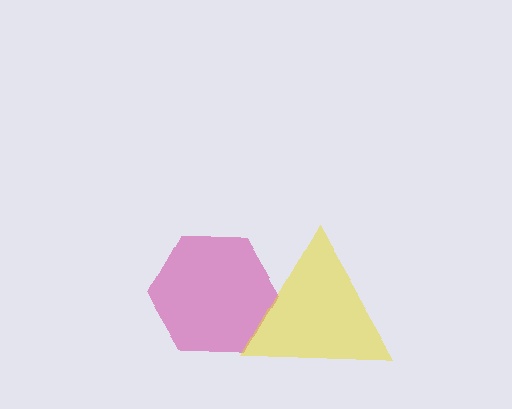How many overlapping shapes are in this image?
There are 2 overlapping shapes in the image.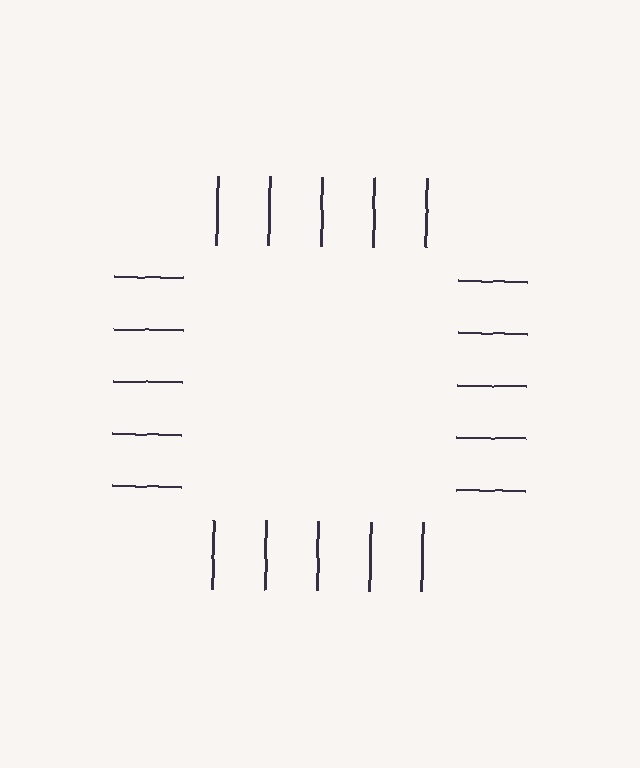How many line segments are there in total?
20 — 5 along each of the 4 edges.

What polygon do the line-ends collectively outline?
An illusory square — the line segments terminate on its edges but no continuous stroke is drawn.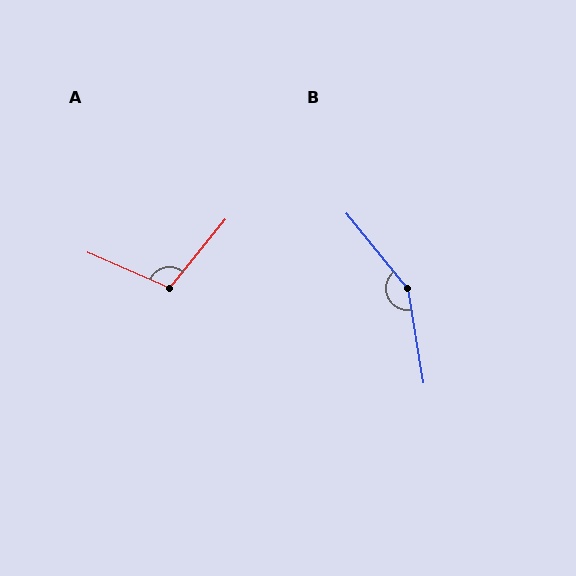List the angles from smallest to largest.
A (105°), B (151°).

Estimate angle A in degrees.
Approximately 105 degrees.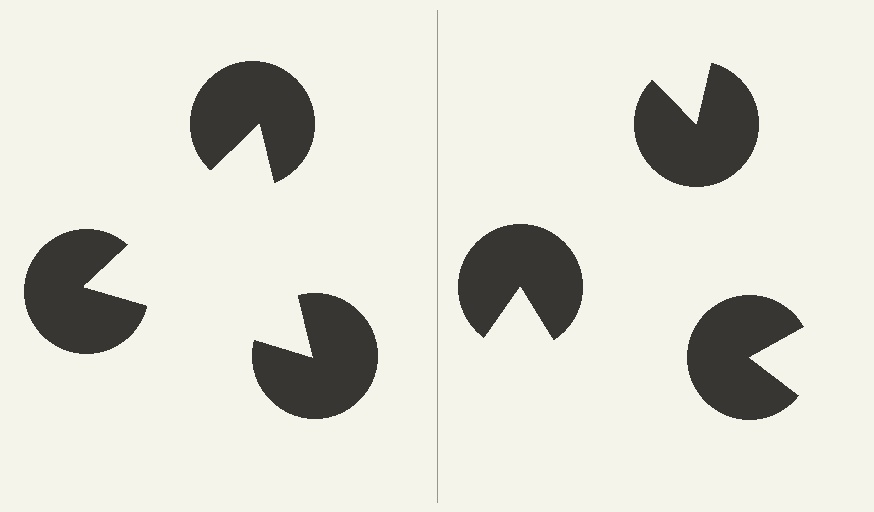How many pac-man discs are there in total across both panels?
6 — 3 on each side.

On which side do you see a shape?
An illusory triangle appears on the left side. On the right side the wedge cuts are rotated, so no coherent shape forms.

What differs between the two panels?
The pac-man discs are positioned identically on both sides; only the wedge orientations differ. On the left they align to a triangle; on the right they are misaligned.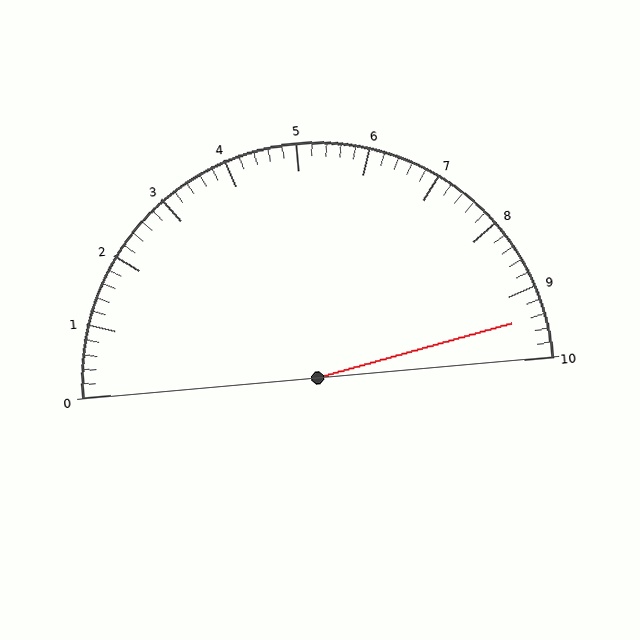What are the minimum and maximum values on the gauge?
The gauge ranges from 0 to 10.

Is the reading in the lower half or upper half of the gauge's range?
The reading is in the upper half of the range (0 to 10).